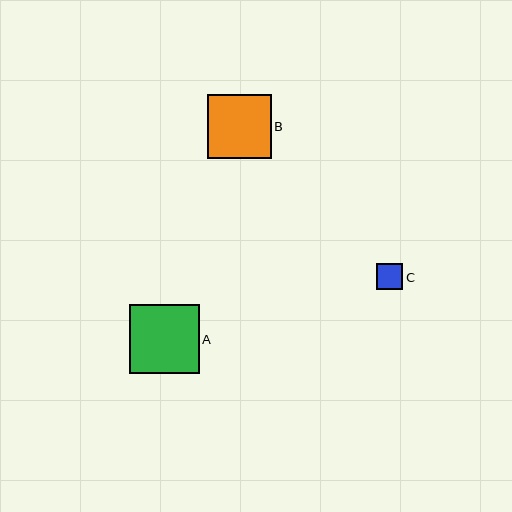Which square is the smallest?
Square C is the smallest with a size of approximately 27 pixels.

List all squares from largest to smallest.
From largest to smallest: A, B, C.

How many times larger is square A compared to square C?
Square A is approximately 2.6 times the size of square C.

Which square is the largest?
Square A is the largest with a size of approximately 69 pixels.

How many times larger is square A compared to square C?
Square A is approximately 2.6 times the size of square C.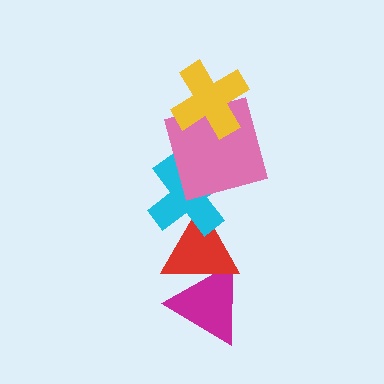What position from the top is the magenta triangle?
The magenta triangle is 5th from the top.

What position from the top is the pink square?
The pink square is 2nd from the top.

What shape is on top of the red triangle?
The cyan cross is on top of the red triangle.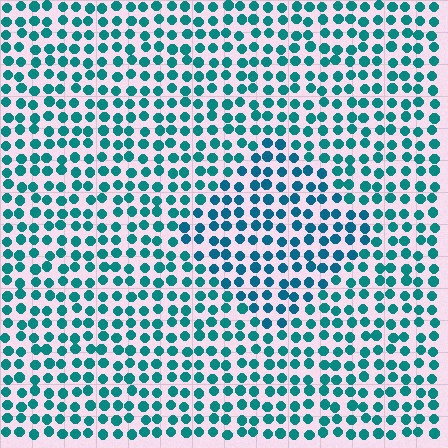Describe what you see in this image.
The image is filled with small teal elements in a uniform arrangement. A diamond-shaped region is visible where the elements are tinted to a slightly different hue, forming a subtle color boundary.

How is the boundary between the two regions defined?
The boundary is defined purely by a slight shift in hue (about 19 degrees). Spacing, size, and orientation are identical on both sides.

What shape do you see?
I see a diamond.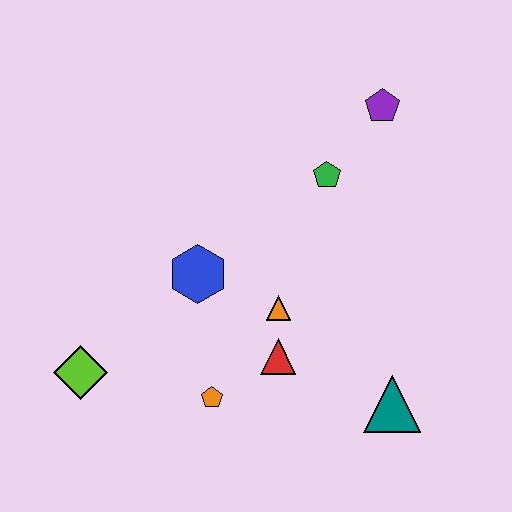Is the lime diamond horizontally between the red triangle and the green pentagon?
No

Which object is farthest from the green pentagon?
The lime diamond is farthest from the green pentagon.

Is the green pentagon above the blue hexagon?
Yes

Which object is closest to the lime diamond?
The orange pentagon is closest to the lime diamond.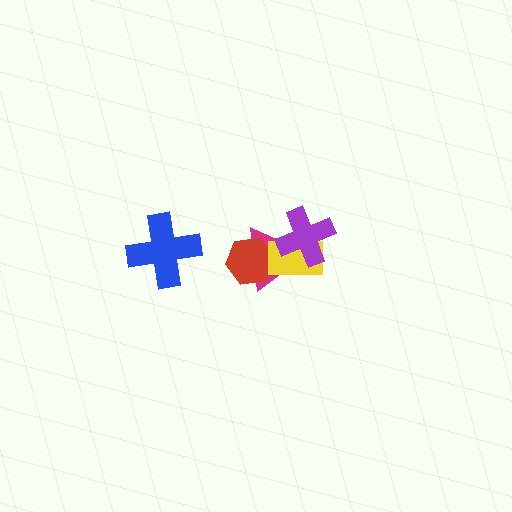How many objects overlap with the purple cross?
2 objects overlap with the purple cross.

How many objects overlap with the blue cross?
0 objects overlap with the blue cross.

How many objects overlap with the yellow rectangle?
3 objects overlap with the yellow rectangle.